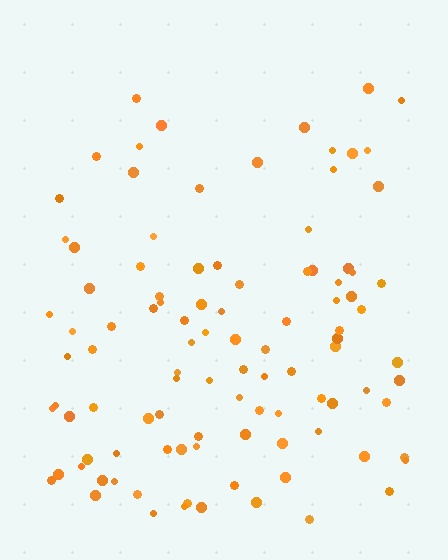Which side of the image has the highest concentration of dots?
The bottom.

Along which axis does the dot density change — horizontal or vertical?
Vertical.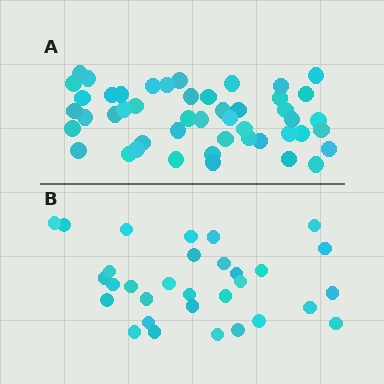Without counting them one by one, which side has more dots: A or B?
Region A (the top region) has more dots.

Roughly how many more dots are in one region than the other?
Region A has approximately 15 more dots than region B.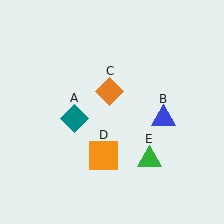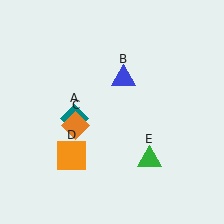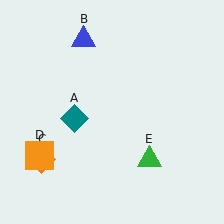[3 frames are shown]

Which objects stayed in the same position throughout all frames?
Teal diamond (object A) and green triangle (object E) remained stationary.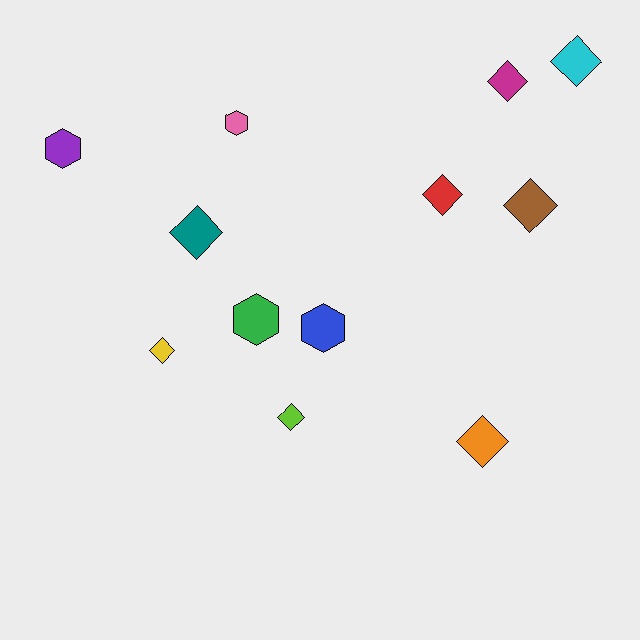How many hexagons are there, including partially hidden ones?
There are 4 hexagons.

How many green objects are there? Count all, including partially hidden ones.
There is 1 green object.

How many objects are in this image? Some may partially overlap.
There are 12 objects.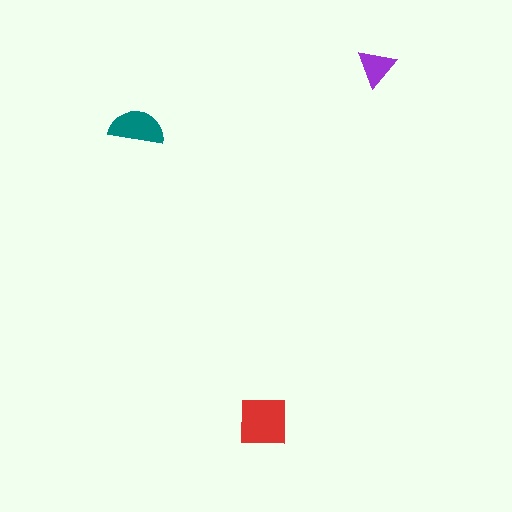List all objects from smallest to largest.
The purple triangle, the teal semicircle, the red square.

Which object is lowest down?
The red square is bottommost.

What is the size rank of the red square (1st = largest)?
1st.